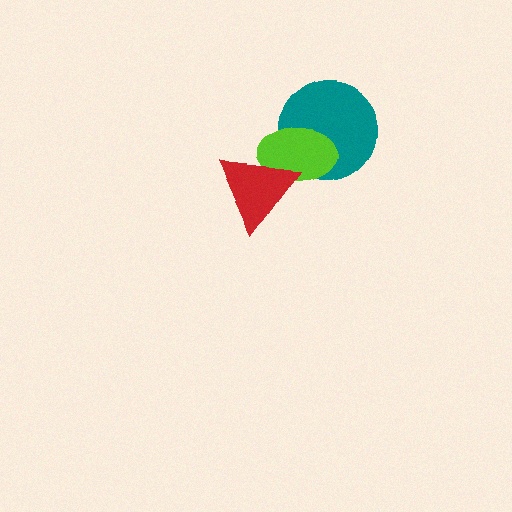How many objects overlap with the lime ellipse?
2 objects overlap with the lime ellipse.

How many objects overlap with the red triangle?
1 object overlaps with the red triangle.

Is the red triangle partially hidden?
No, no other shape covers it.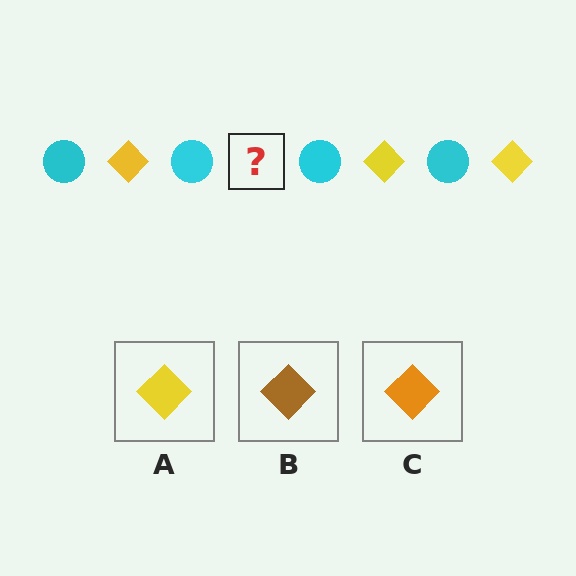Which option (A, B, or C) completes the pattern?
A.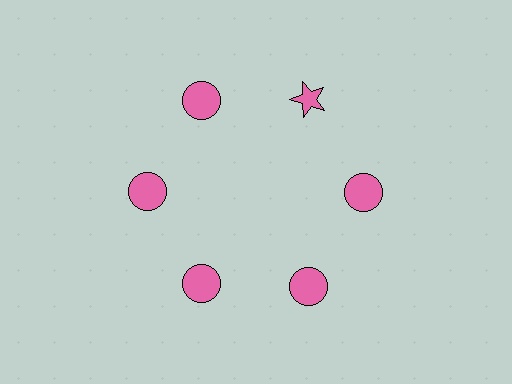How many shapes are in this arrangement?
There are 6 shapes arranged in a ring pattern.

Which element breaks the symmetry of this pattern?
The pink star at roughly the 1 o'clock position breaks the symmetry. All other shapes are pink circles.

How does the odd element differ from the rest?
It has a different shape: star instead of circle.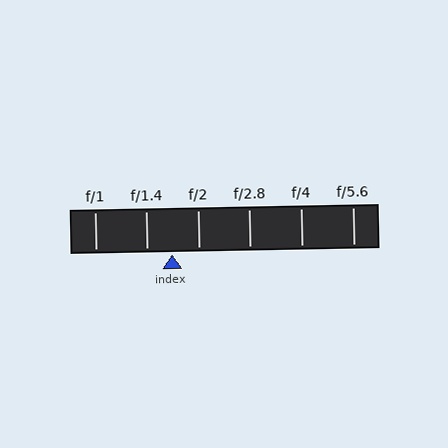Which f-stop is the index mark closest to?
The index mark is closest to f/1.4.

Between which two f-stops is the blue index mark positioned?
The index mark is between f/1.4 and f/2.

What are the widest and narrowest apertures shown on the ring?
The widest aperture shown is f/1 and the narrowest is f/5.6.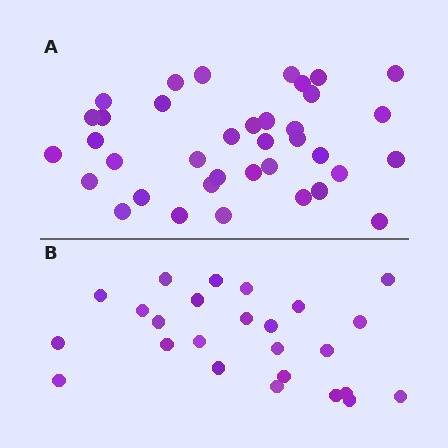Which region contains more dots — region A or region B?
Region A (the top region) has more dots.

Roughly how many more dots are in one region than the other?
Region A has roughly 12 or so more dots than region B.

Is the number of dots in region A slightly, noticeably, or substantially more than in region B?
Region A has substantially more. The ratio is roughly 1.5 to 1.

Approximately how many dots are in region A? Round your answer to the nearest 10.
About 40 dots. (The exact count is 37, which rounds to 40.)